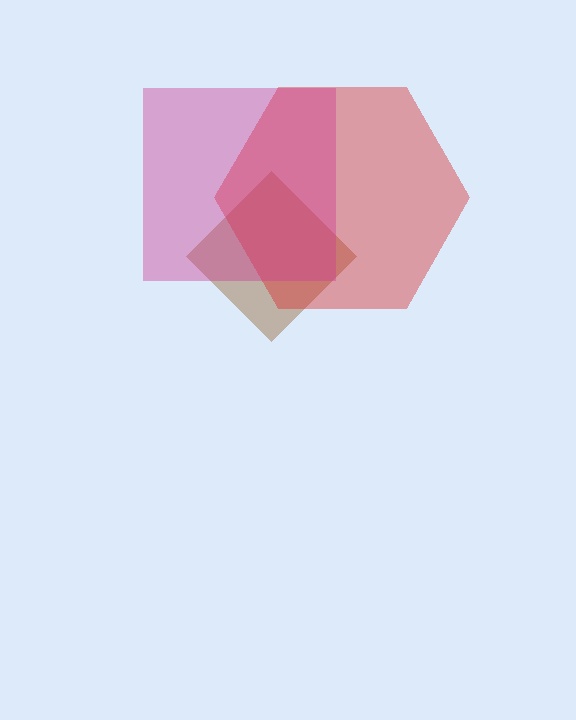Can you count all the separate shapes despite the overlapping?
Yes, there are 3 separate shapes.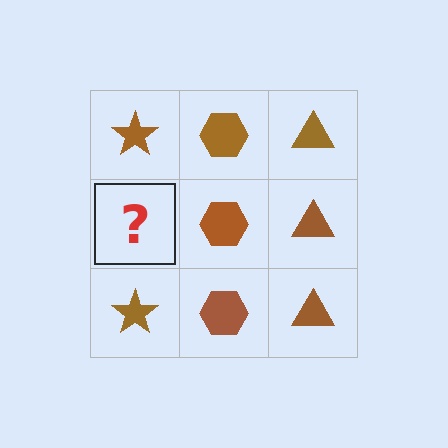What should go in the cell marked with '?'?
The missing cell should contain a brown star.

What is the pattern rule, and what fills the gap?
The rule is that each column has a consistent shape. The gap should be filled with a brown star.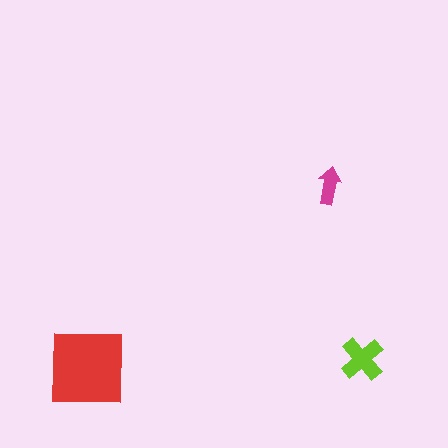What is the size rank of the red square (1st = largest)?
1st.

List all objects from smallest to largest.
The magenta arrow, the lime cross, the red square.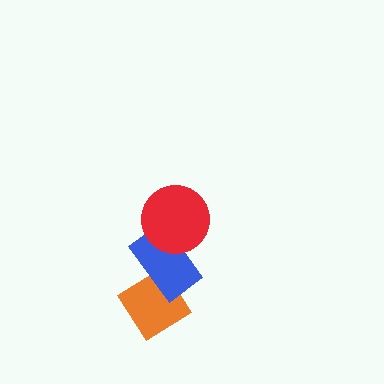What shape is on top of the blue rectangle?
The red circle is on top of the blue rectangle.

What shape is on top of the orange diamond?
The blue rectangle is on top of the orange diamond.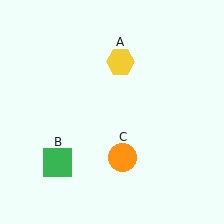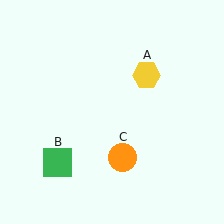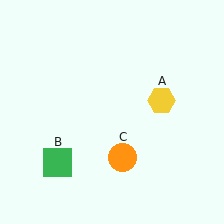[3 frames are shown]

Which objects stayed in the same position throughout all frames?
Green square (object B) and orange circle (object C) remained stationary.